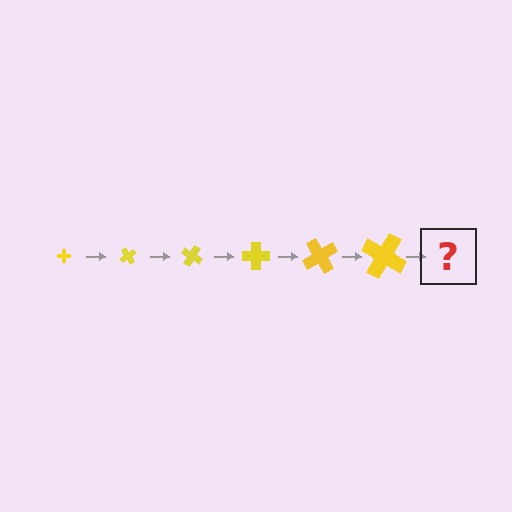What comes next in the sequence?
The next element should be a cross, larger than the previous one and rotated 360 degrees from the start.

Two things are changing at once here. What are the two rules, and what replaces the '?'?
The two rules are that the cross grows larger each step and it rotates 60 degrees each step. The '?' should be a cross, larger than the previous one and rotated 360 degrees from the start.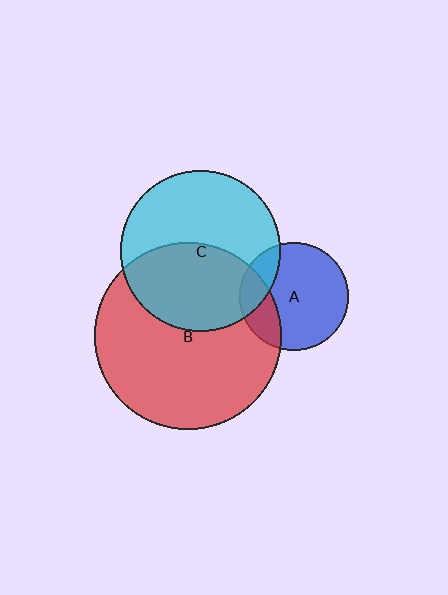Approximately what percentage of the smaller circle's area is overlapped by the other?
Approximately 45%.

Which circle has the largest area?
Circle B (red).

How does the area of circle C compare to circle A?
Approximately 2.2 times.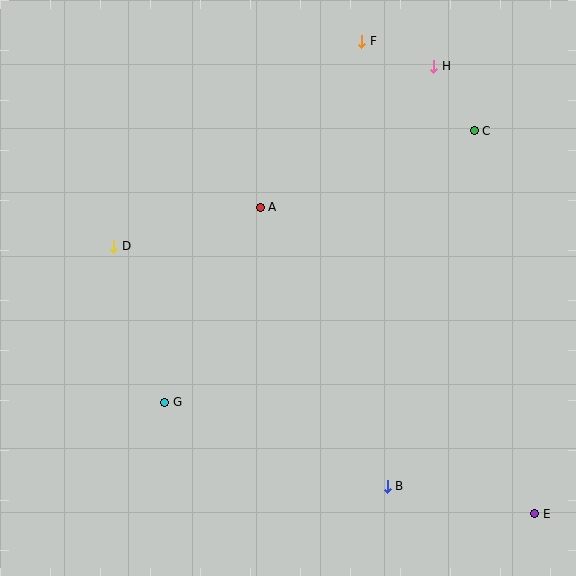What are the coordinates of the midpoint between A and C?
The midpoint between A and C is at (367, 169).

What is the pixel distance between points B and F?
The distance between B and F is 446 pixels.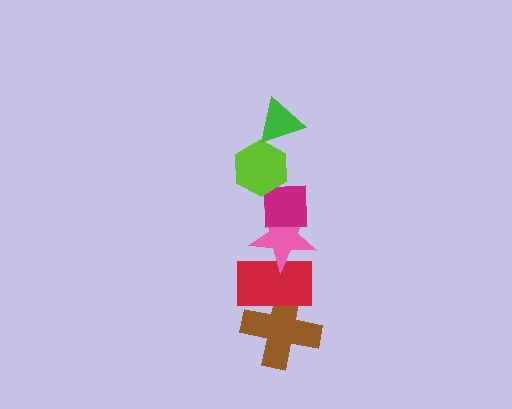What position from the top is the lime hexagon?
The lime hexagon is 2nd from the top.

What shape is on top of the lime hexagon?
The green triangle is on top of the lime hexagon.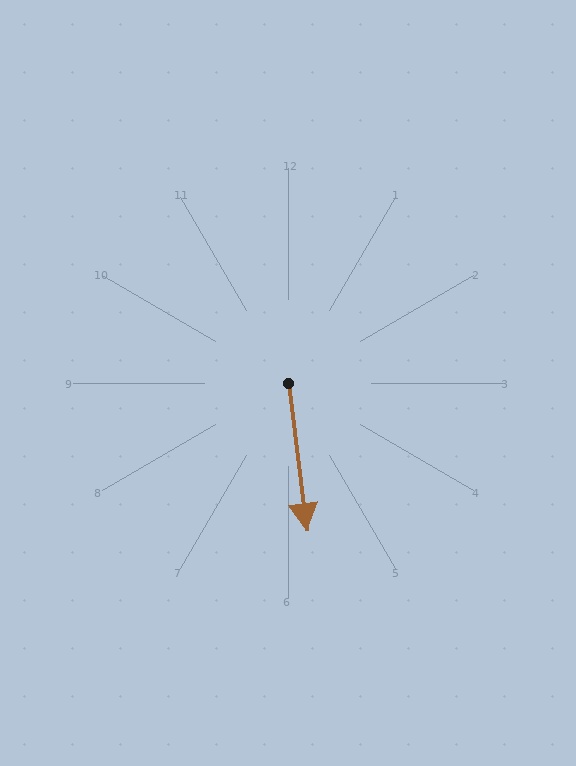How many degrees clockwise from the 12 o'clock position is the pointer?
Approximately 173 degrees.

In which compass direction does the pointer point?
South.